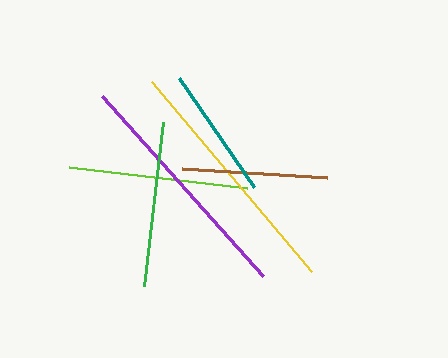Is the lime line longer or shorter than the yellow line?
The yellow line is longer than the lime line.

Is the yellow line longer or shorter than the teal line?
The yellow line is longer than the teal line.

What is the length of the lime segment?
The lime segment is approximately 179 pixels long.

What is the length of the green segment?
The green segment is approximately 165 pixels long.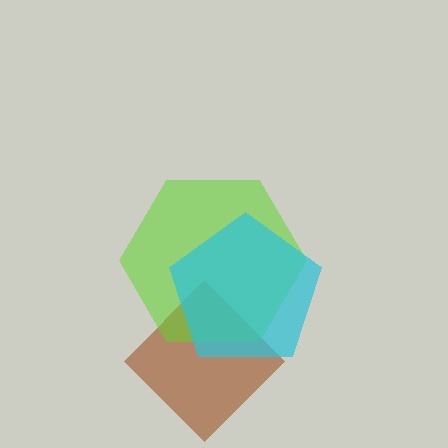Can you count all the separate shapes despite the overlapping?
Yes, there are 3 separate shapes.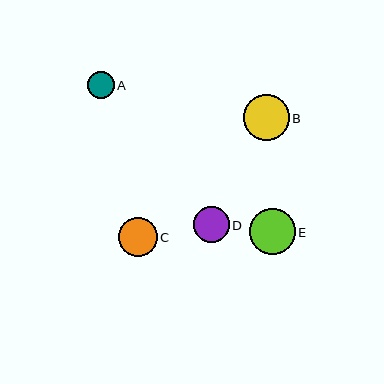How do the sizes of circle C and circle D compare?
Circle C and circle D are approximately the same size.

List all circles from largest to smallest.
From largest to smallest: E, B, C, D, A.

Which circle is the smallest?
Circle A is the smallest with a size of approximately 27 pixels.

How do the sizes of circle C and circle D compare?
Circle C and circle D are approximately the same size.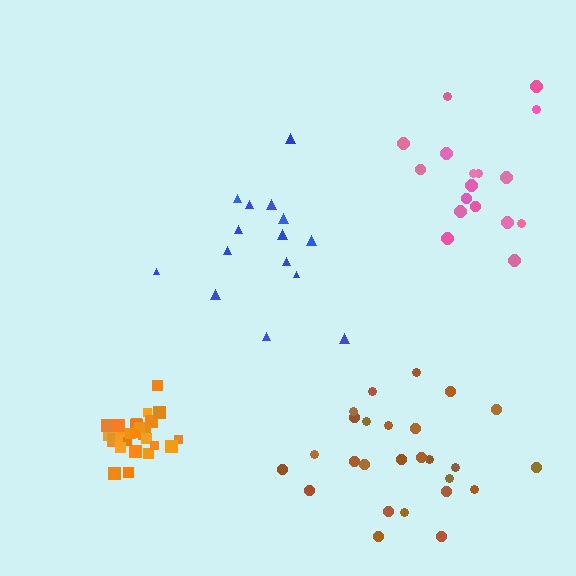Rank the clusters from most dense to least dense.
orange, pink, brown, blue.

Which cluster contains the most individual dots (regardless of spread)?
Orange (29).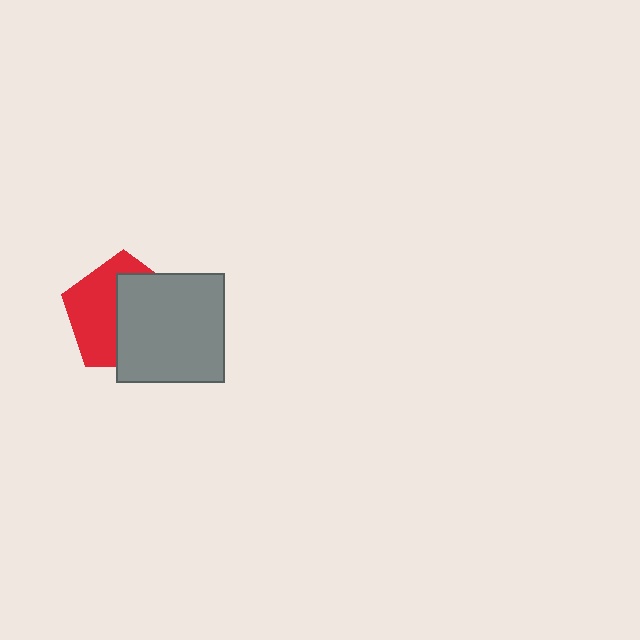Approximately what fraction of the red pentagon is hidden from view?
Roughly 53% of the red pentagon is hidden behind the gray square.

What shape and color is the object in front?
The object in front is a gray square.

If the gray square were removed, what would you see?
You would see the complete red pentagon.